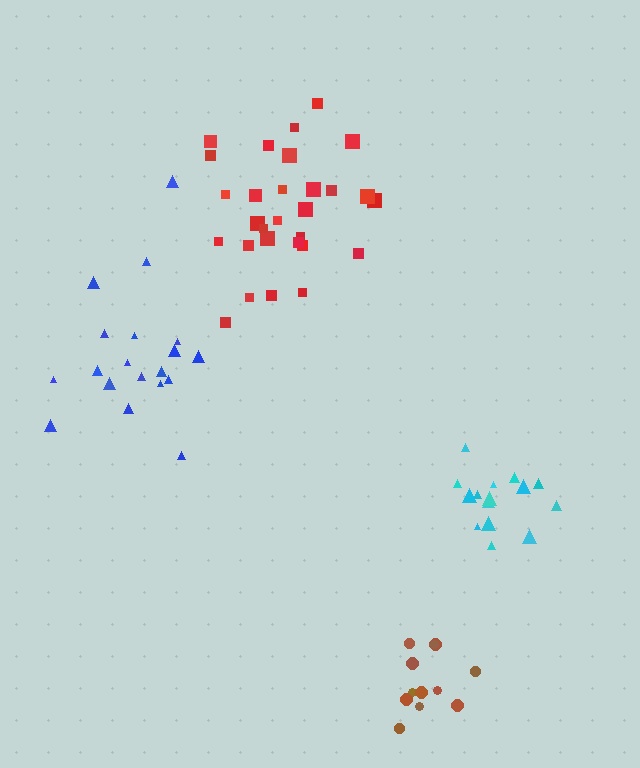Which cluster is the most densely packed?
Brown.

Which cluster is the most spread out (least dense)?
Blue.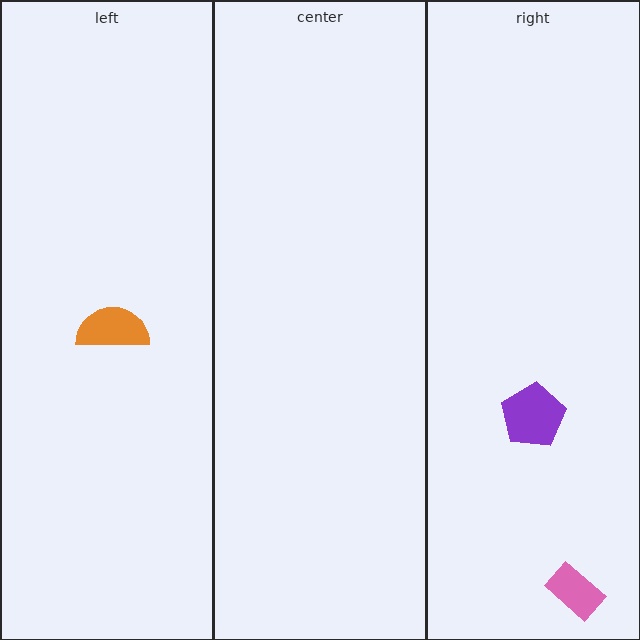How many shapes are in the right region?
2.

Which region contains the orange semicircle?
The left region.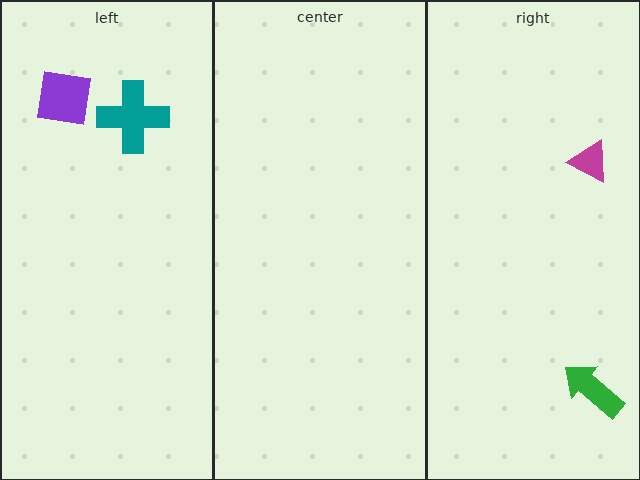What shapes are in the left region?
The teal cross, the purple square.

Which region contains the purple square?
The left region.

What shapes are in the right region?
The green arrow, the magenta triangle.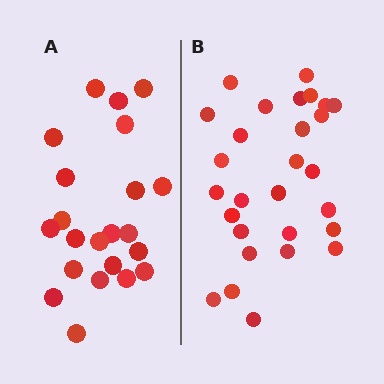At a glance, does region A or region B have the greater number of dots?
Region B (the right region) has more dots.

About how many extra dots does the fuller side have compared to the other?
Region B has about 6 more dots than region A.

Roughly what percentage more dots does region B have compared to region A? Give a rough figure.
About 25% more.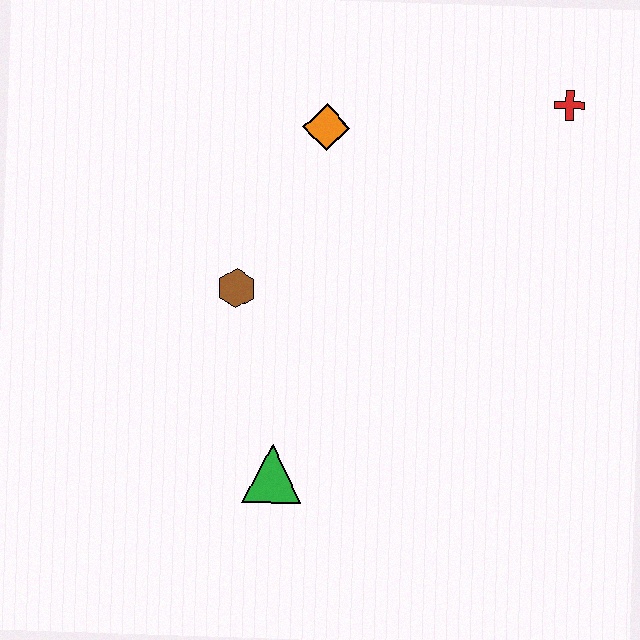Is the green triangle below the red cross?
Yes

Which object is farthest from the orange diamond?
The green triangle is farthest from the orange diamond.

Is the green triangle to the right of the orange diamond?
No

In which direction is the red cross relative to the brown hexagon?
The red cross is to the right of the brown hexagon.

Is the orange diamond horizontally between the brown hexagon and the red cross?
Yes